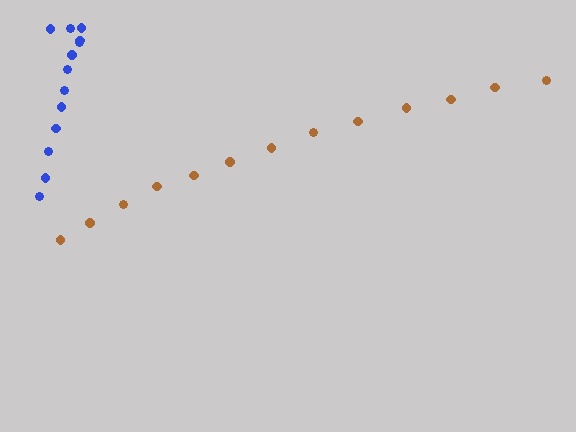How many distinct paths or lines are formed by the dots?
There are 2 distinct paths.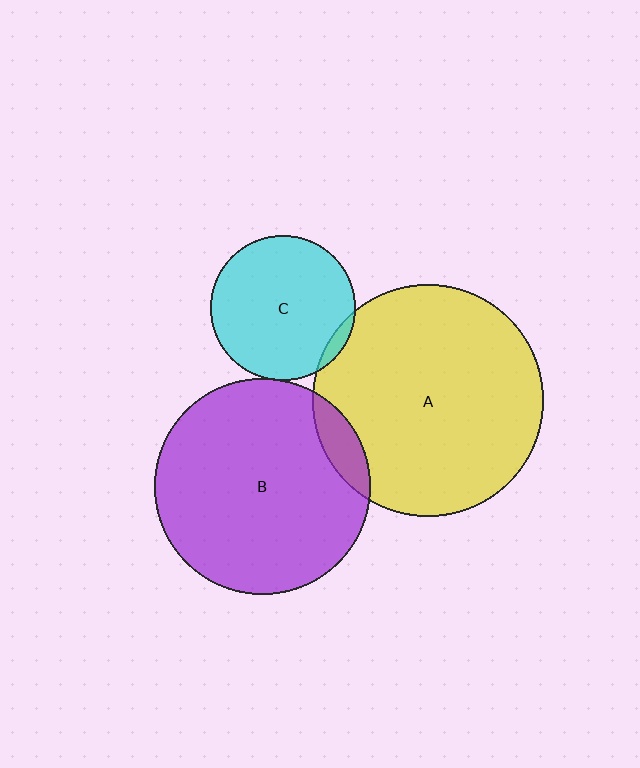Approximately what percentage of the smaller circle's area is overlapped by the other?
Approximately 10%.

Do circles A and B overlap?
Yes.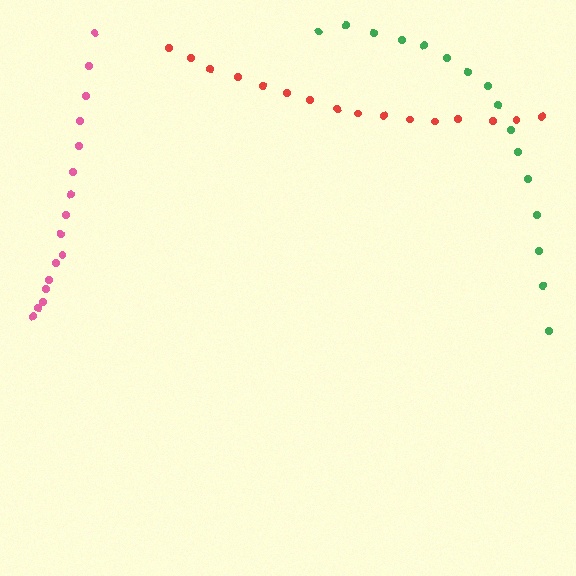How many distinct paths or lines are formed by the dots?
There are 3 distinct paths.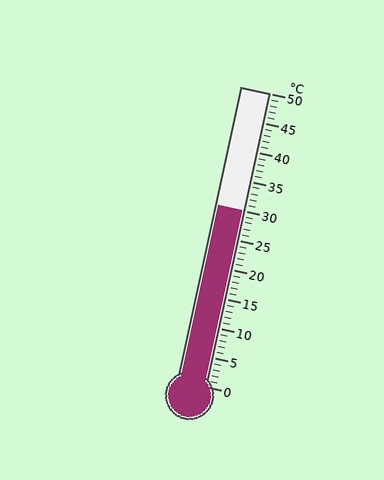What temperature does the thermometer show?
The thermometer shows approximately 30°C.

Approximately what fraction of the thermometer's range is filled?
The thermometer is filled to approximately 60% of its range.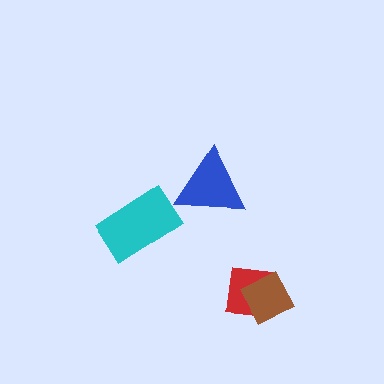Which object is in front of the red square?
The brown diamond is in front of the red square.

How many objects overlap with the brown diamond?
1 object overlaps with the brown diamond.